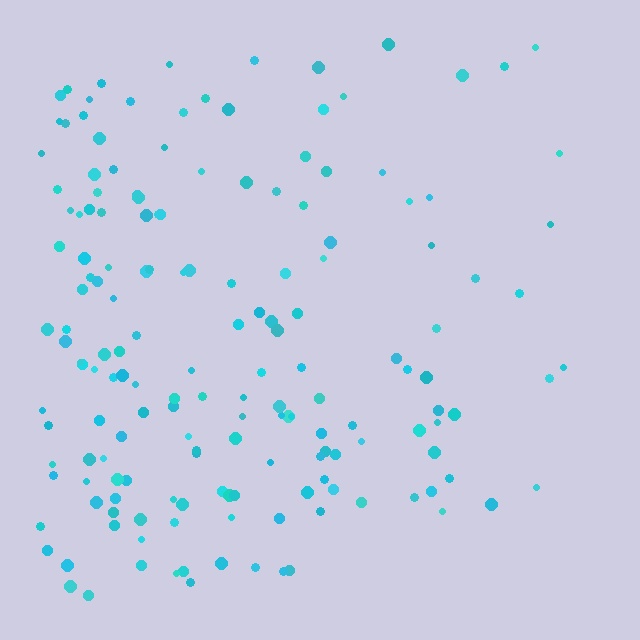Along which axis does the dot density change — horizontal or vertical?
Horizontal.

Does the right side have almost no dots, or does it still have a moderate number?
Still a moderate number, just noticeably fewer than the left.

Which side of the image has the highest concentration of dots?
The left.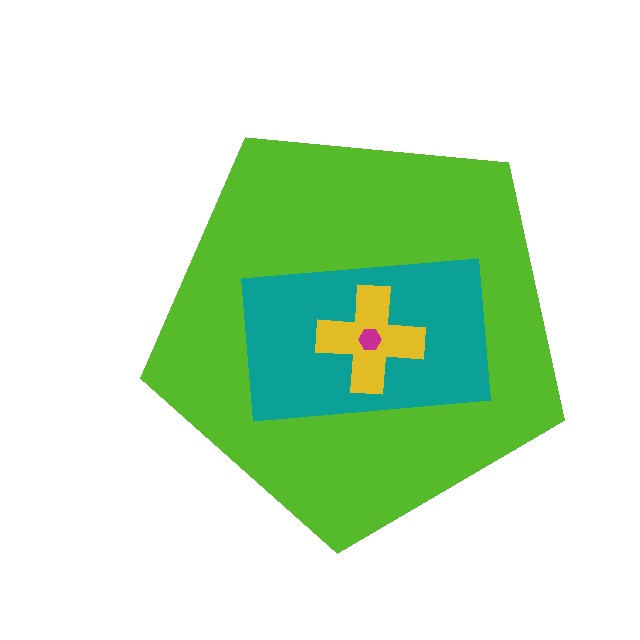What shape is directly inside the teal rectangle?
The yellow cross.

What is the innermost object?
The magenta hexagon.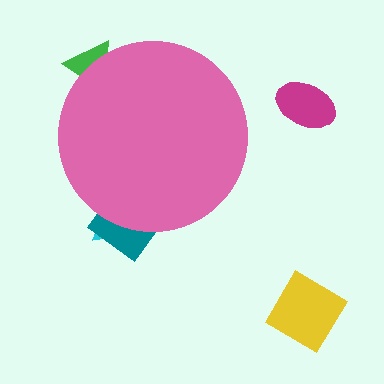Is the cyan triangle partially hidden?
Yes, the cyan triangle is partially hidden behind the pink circle.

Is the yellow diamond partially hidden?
No, the yellow diamond is fully visible.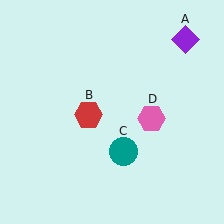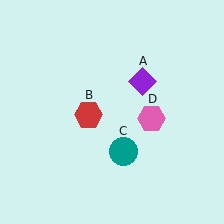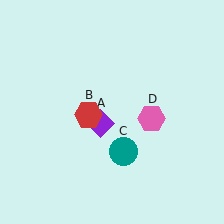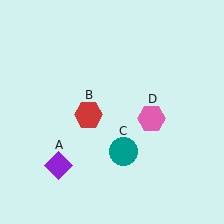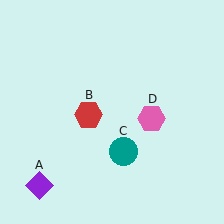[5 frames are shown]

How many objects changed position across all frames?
1 object changed position: purple diamond (object A).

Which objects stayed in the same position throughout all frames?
Red hexagon (object B) and teal circle (object C) and pink hexagon (object D) remained stationary.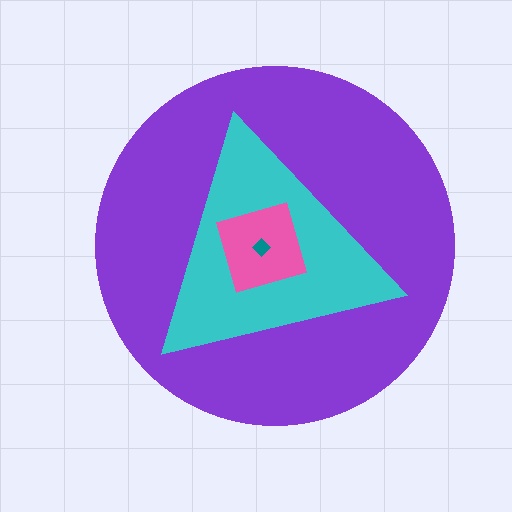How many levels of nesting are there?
4.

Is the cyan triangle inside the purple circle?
Yes.